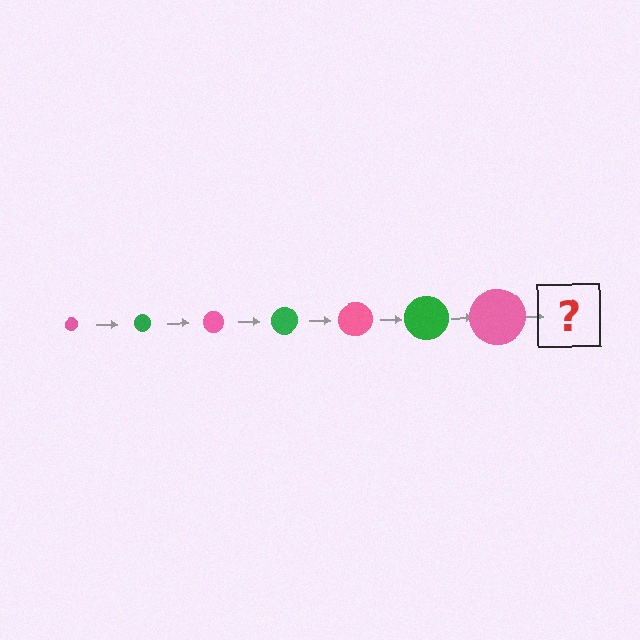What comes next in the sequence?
The next element should be a green circle, larger than the previous one.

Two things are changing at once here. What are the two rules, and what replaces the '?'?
The two rules are that the circle grows larger each step and the color cycles through pink and green. The '?' should be a green circle, larger than the previous one.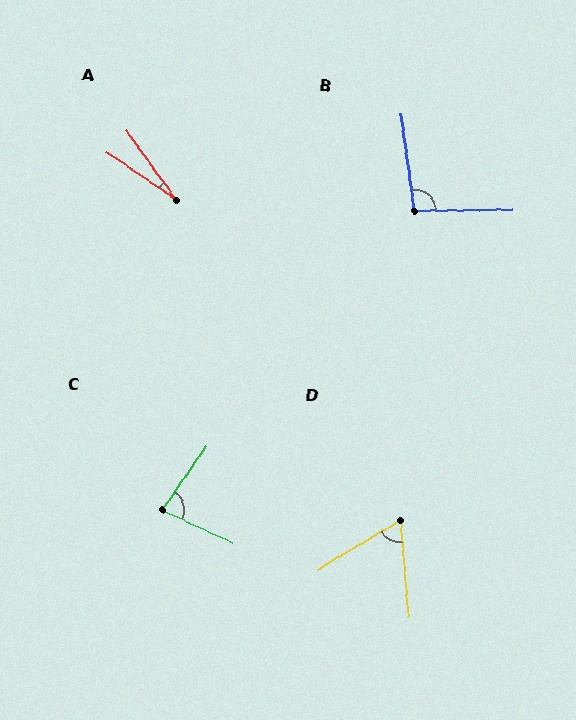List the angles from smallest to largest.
A (20°), D (64°), C (80°), B (97°).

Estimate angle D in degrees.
Approximately 64 degrees.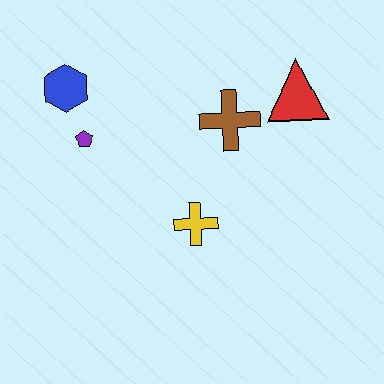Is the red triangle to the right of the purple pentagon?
Yes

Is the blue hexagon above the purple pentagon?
Yes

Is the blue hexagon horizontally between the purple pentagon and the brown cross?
No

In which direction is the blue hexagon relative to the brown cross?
The blue hexagon is to the left of the brown cross.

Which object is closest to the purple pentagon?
The blue hexagon is closest to the purple pentagon.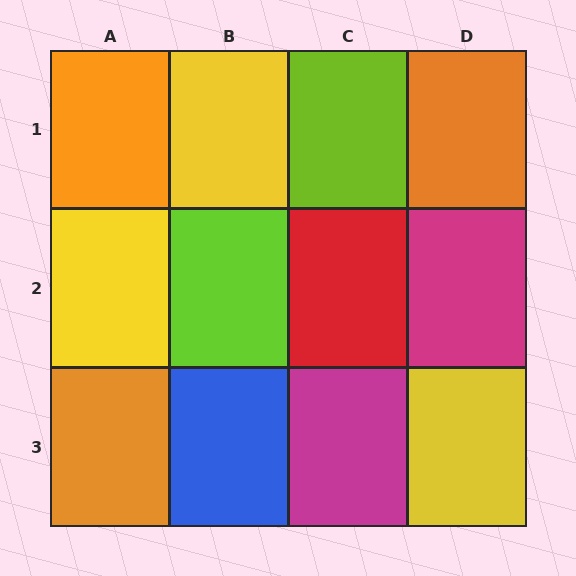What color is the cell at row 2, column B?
Lime.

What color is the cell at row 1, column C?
Lime.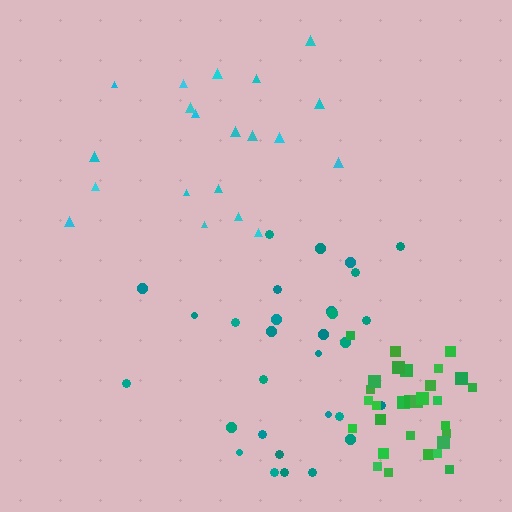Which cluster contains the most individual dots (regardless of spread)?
Teal (30).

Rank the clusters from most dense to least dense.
green, teal, cyan.